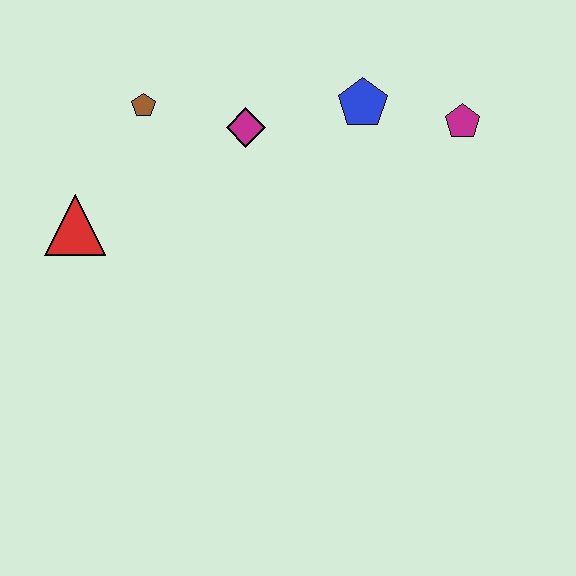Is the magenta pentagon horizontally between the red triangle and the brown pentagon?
No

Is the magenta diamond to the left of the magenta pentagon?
Yes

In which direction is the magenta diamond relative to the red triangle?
The magenta diamond is to the right of the red triangle.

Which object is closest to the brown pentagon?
The magenta diamond is closest to the brown pentagon.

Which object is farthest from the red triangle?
The magenta pentagon is farthest from the red triangle.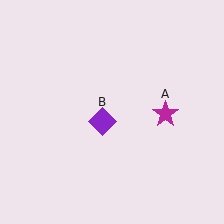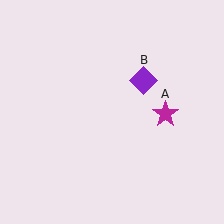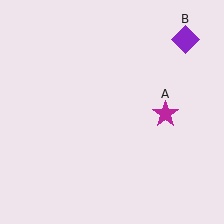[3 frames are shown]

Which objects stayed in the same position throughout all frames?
Magenta star (object A) remained stationary.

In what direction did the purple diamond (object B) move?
The purple diamond (object B) moved up and to the right.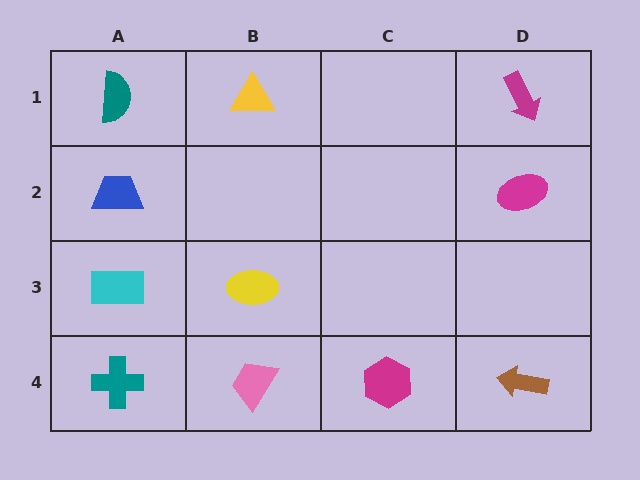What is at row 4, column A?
A teal cross.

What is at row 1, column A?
A teal semicircle.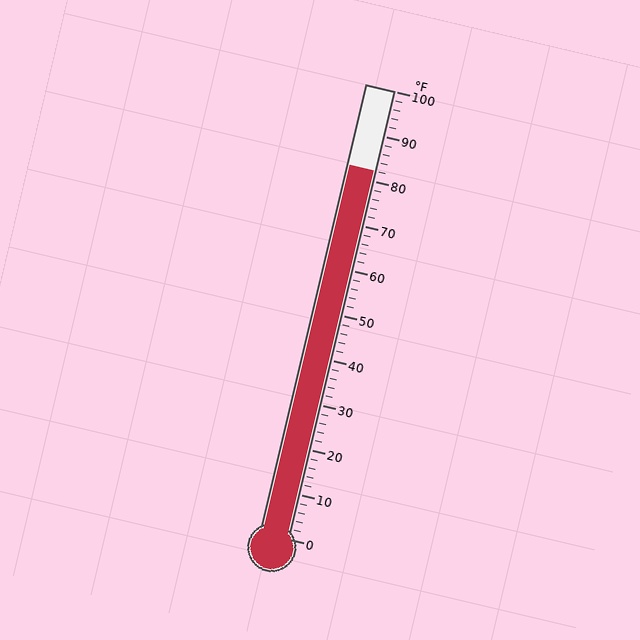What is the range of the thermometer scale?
The thermometer scale ranges from 0°F to 100°F.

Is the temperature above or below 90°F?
The temperature is below 90°F.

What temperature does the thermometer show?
The thermometer shows approximately 82°F.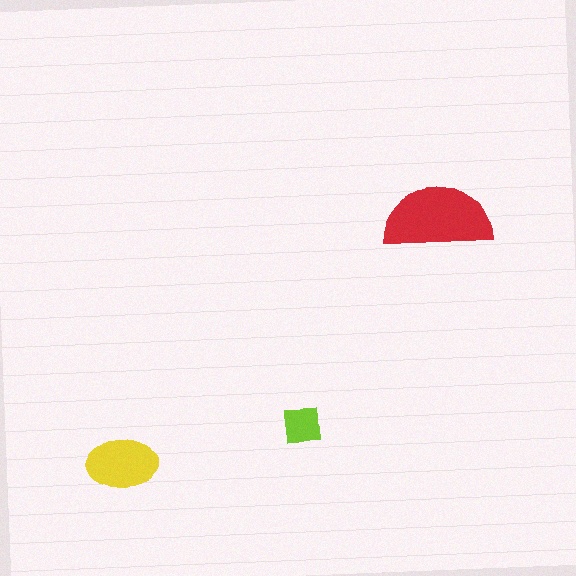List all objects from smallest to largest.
The lime square, the yellow ellipse, the red semicircle.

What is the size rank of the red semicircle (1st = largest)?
1st.